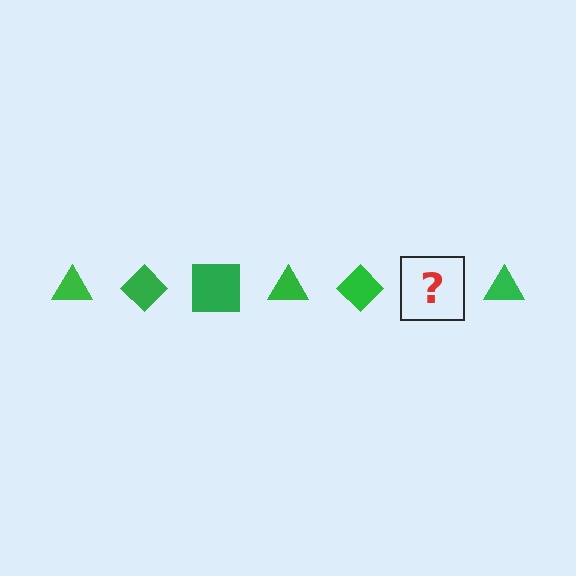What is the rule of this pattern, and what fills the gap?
The rule is that the pattern cycles through triangle, diamond, square shapes in green. The gap should be filled with a green square.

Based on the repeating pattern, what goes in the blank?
The blank should be a green square.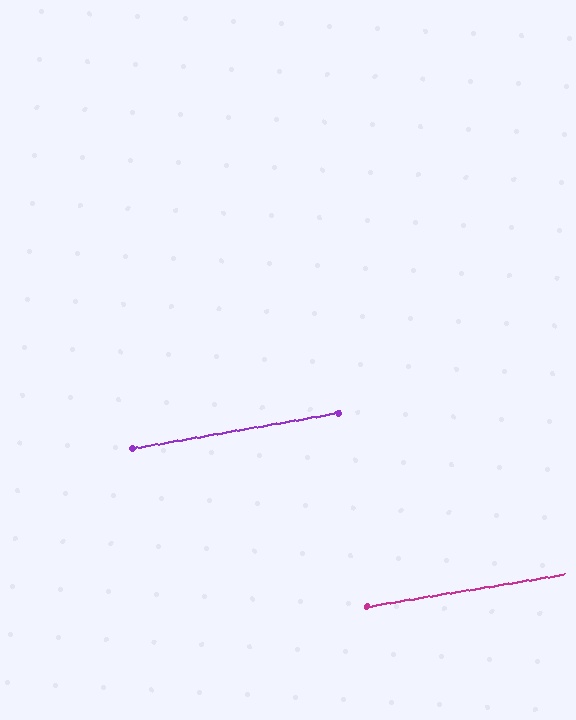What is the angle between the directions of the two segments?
Approximately 1 degree.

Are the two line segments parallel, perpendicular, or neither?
Parallel — their directions differ by only 0.6°.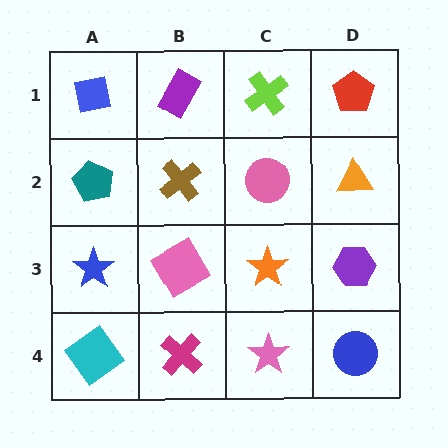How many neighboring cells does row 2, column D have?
3.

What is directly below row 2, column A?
A blue star.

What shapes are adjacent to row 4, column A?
A blue star (row 3, column A), a magenta cross (row 4, column B).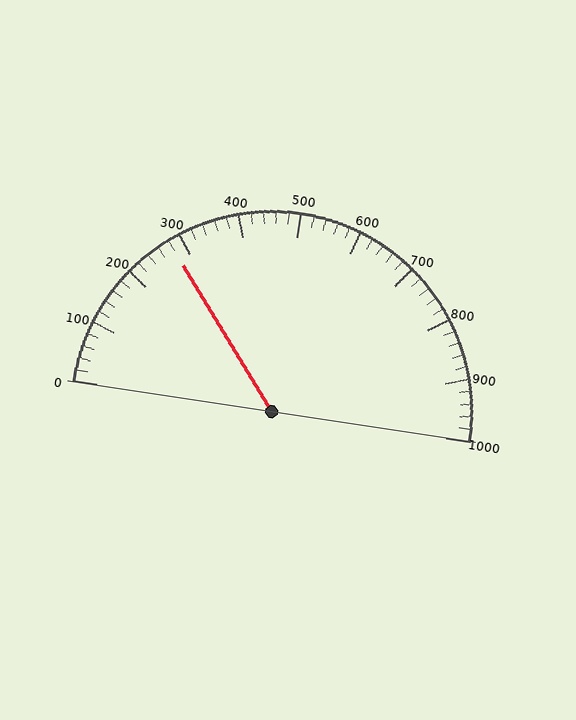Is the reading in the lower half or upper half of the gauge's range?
The reading is in the lower half of the range (0 to 1000).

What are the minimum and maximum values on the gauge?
The gauge ranges from 0 to 1000.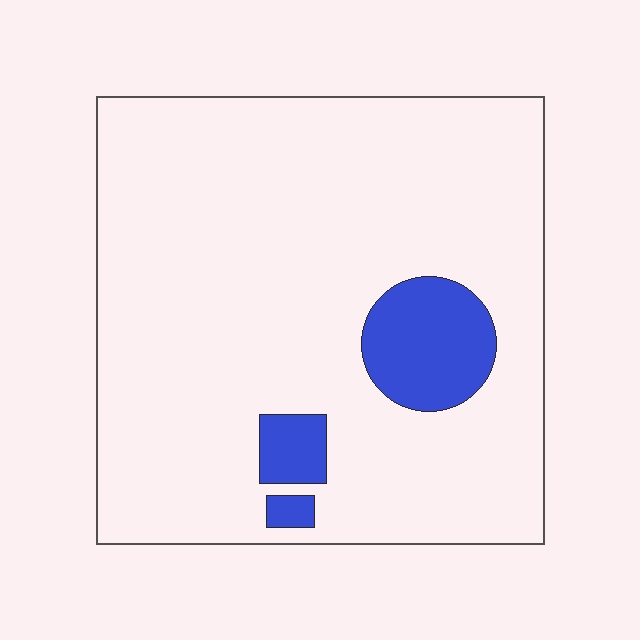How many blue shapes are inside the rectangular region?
3.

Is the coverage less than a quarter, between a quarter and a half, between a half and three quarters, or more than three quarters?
Less than a quarter.